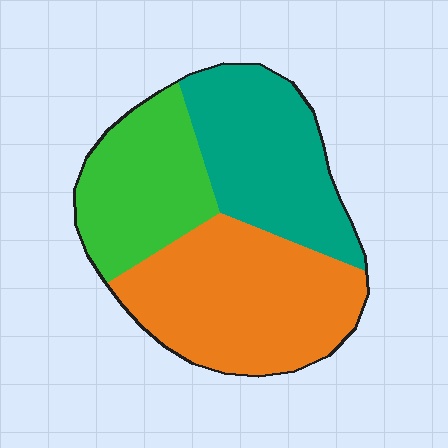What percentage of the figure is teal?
Teal covers 32% of the figure.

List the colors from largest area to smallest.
From largest to smallest: orange, teal, green.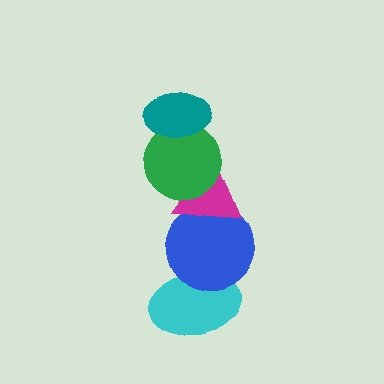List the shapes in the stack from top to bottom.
From top to bottom: the teal ellipse, the green circle, the magenta triangle, the blue circle, the cyan ellipse.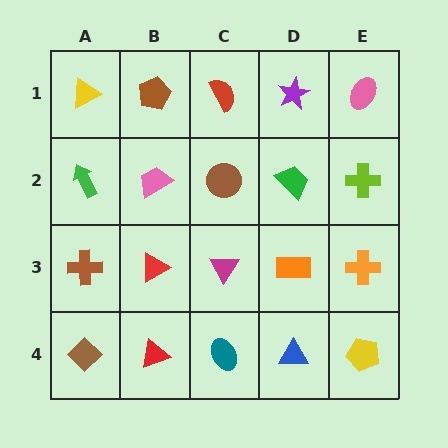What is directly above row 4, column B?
A red triangle.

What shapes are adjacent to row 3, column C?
A brown circle (row 2, column C), a teal ellipse (row 4, column C), a red triangle (row 3, column B), an orange rectangle (row 3, column D).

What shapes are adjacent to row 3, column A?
A green arrow (row 2, column A), a brown diamond (row 4, column A), a red triangle (row 3, column B).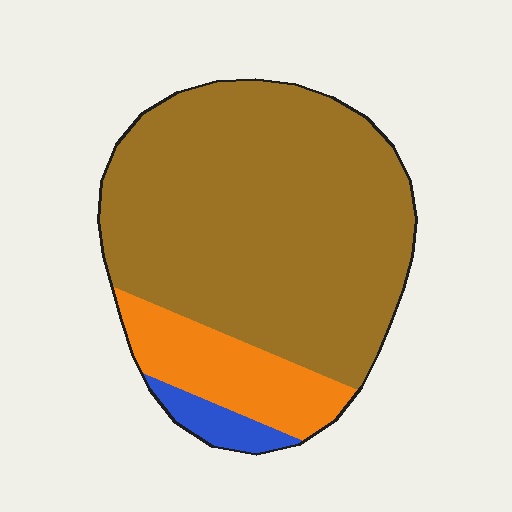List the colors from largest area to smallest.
From largest to smallest: brown, orange, blue.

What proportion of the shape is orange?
Orange covers 17% of the shape.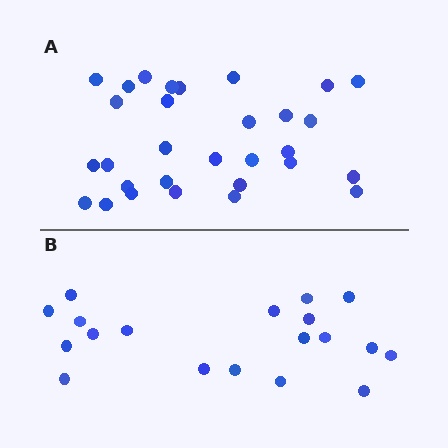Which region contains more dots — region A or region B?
Region A (the top region) has more dots.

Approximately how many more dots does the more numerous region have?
Region A has roughly 12 or so more dots than region B.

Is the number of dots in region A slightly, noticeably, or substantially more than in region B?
Region A has substantially more. The ratio is roughly 1.6 to 1.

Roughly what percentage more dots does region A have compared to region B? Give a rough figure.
About 60% more.